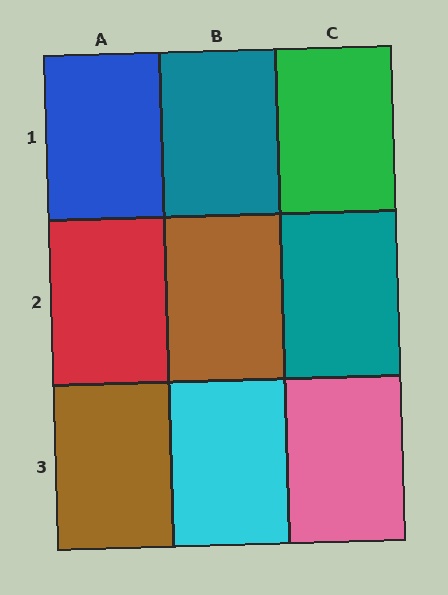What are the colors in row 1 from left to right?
Blue, teal, green.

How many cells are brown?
2 cells are brown.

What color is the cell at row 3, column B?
Cyan.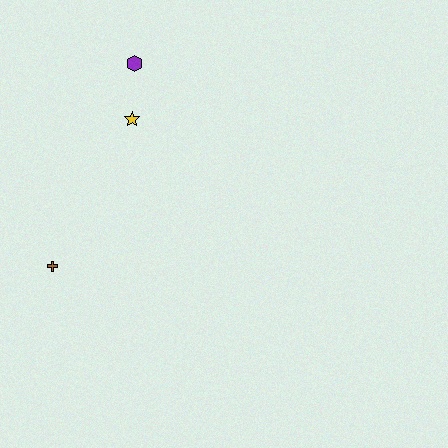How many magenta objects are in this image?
There are no magenta objects.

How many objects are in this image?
There are 3 objects.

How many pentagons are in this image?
There are no pentagons.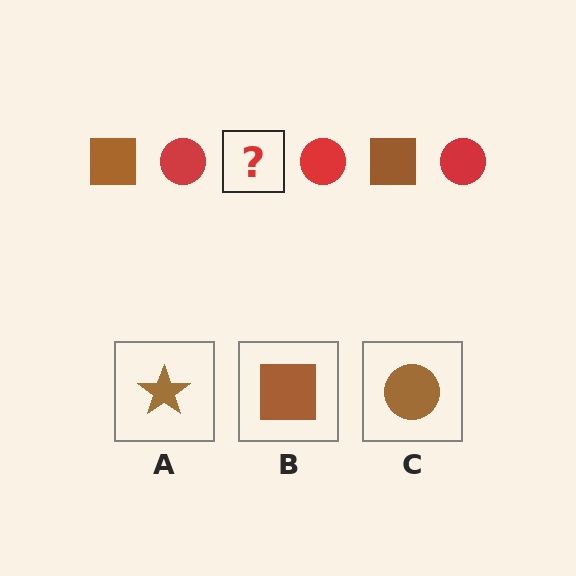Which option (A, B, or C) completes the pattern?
B.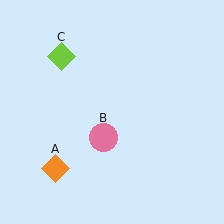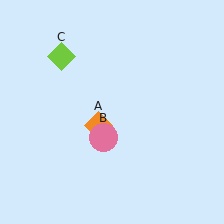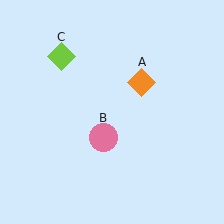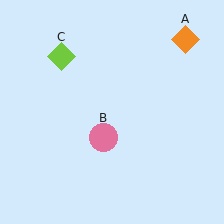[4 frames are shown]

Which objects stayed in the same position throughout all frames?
Pink circle (object B) and lime diamond (object C) remained stationary.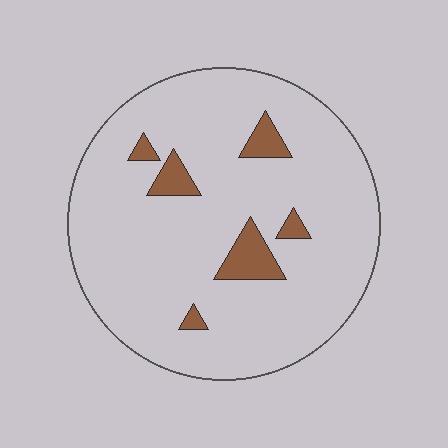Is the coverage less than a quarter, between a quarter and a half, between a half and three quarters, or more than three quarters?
Less than a quarter.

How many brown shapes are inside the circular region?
6.